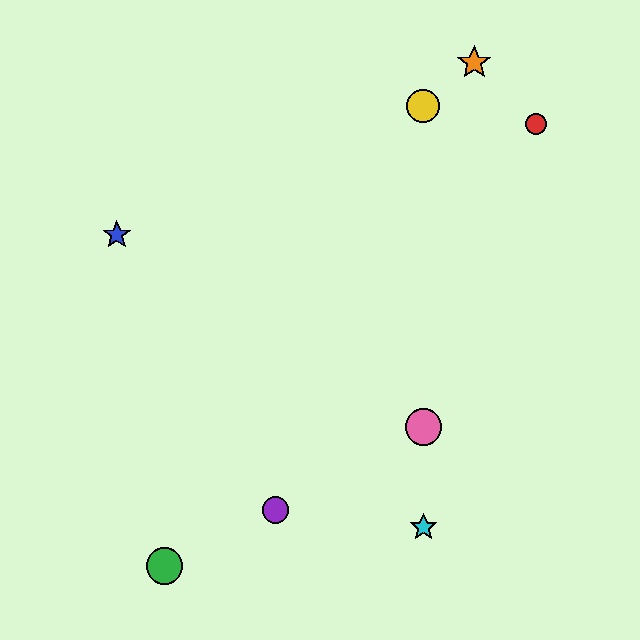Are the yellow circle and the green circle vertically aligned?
No, the yellow circle is at x≈423 and the green circle is at x≈165.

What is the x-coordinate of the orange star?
The orange star is at x≈474.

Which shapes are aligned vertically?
The yellow circle, the cyan star, the pink circle are aligned vertically.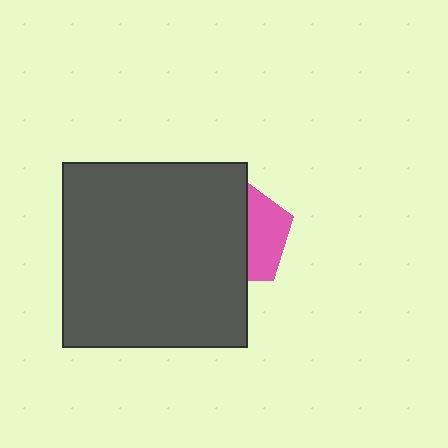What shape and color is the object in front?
The object in front is a dark gray square.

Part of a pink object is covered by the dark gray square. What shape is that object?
It is a pentagon.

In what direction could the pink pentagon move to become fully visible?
The pink pentagon could move right. That would shift it out from behind the dark gray square entirely.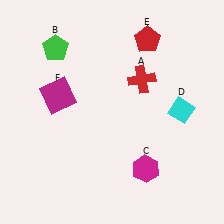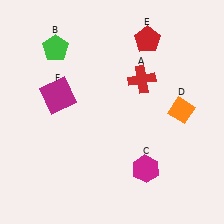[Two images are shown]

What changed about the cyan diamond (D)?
In Image 1, D is cyan. In Image 2, it changed to orange.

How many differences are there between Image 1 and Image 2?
There is 1 difference between the two images.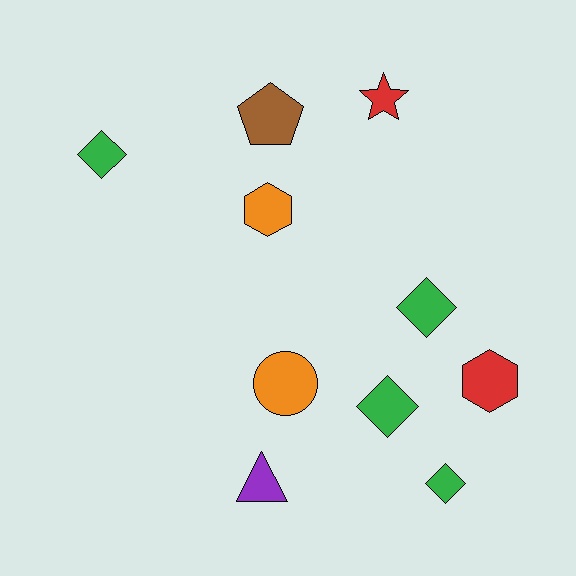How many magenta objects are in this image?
There are no magenta objects.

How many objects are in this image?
There are 10 objects.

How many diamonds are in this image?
There are 4 diamonds.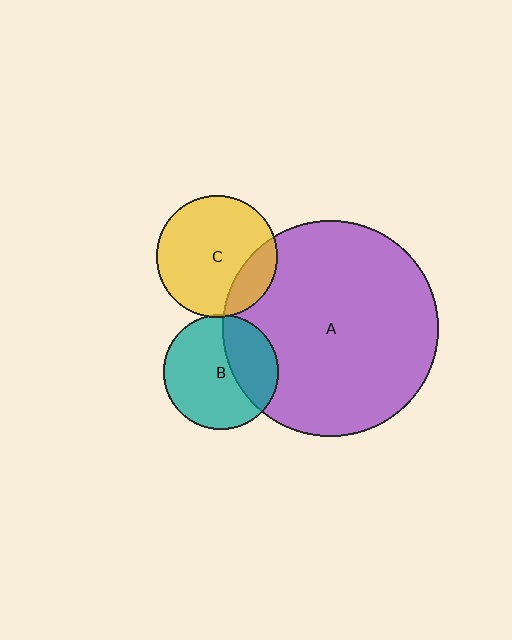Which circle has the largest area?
Circle A (purple).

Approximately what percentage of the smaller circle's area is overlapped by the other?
Approximately 5%.